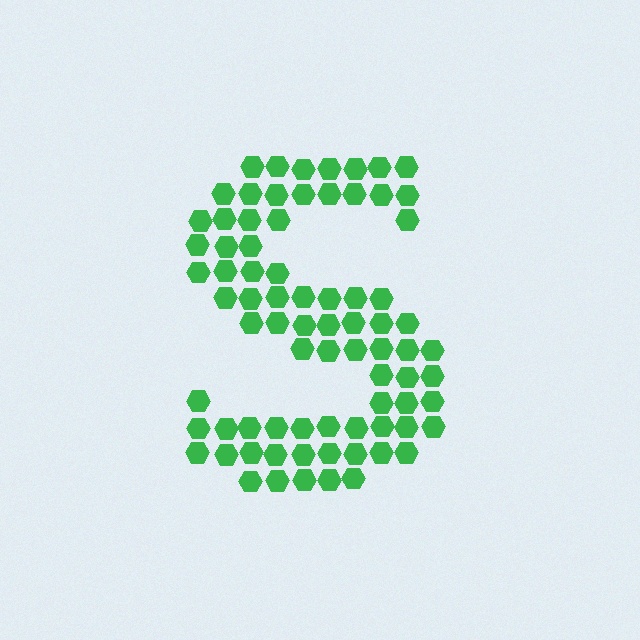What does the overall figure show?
The overall figure shows the letter S.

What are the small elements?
The small elements are hexagons.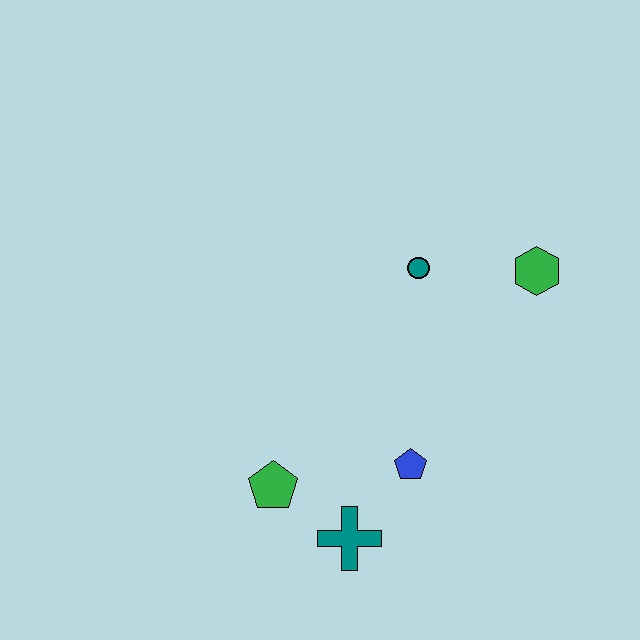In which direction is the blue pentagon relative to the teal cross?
The blue pentagon is above the teal cross.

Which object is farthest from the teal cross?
The green hexagon is farthest from the teal cross.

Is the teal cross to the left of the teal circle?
Yes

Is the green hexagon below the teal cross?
No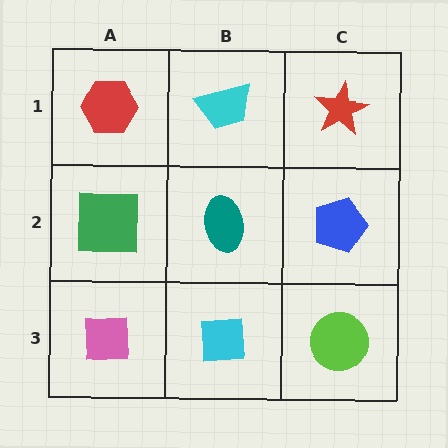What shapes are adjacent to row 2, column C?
A red star (row 1, column C), a lime circle (row 3, column C), a teal ellipse (row 2, column B).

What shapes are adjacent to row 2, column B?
A cyan trapezoid (row 1, column B), a cyan square (row 3, column B), a green square (row 2, column A), a blue pentagon (row 2, column C).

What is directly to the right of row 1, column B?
A red star.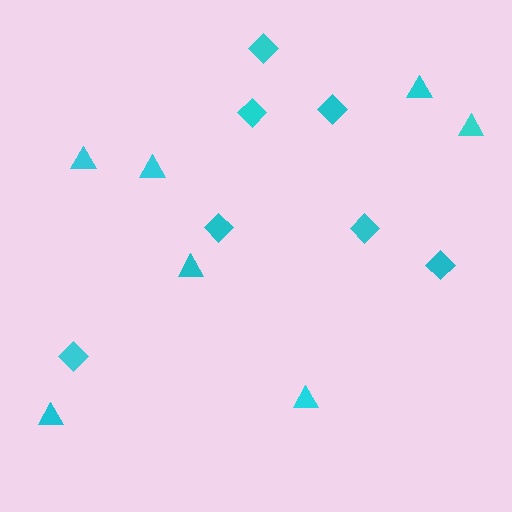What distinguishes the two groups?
There are 2 groups: one group of diamonds (7) and one group of triangles (7).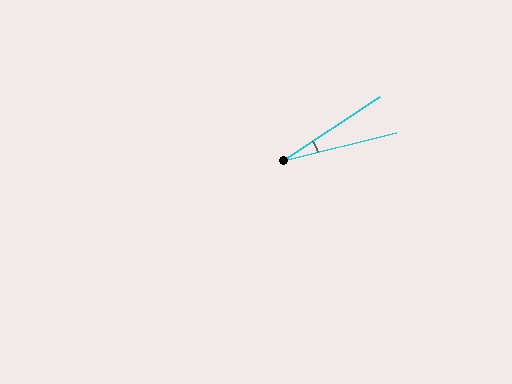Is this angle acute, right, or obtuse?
It is acute.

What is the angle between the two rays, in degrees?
Approximately 19 degrees.